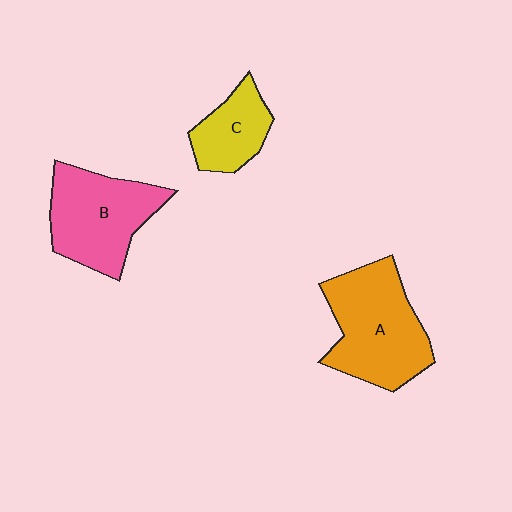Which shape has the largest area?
Shape A (orange).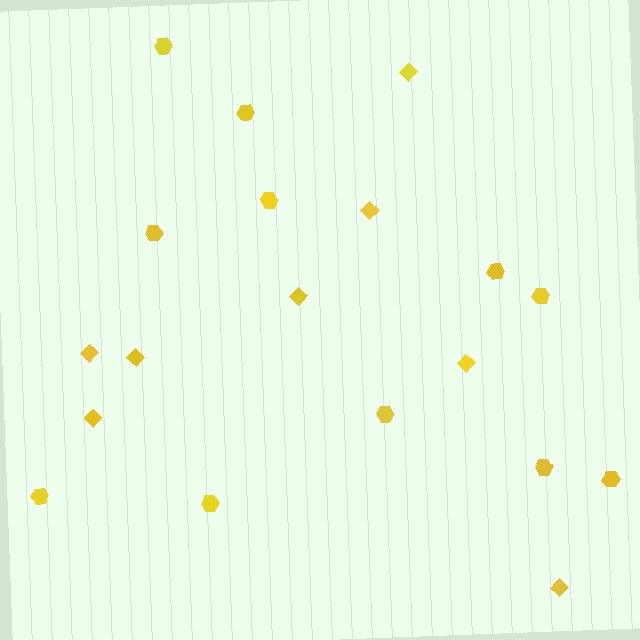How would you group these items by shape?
There are 2 groups: one group of diamonds (8) and one group of hexagons (11).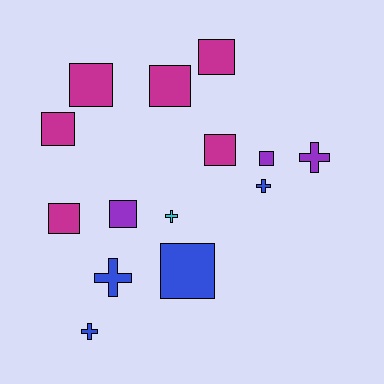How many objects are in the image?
There are 14 objects.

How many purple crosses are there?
There is 1 purple cross.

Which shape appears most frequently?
Square, with 9 objects.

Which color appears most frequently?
Magenta, with 6 objects.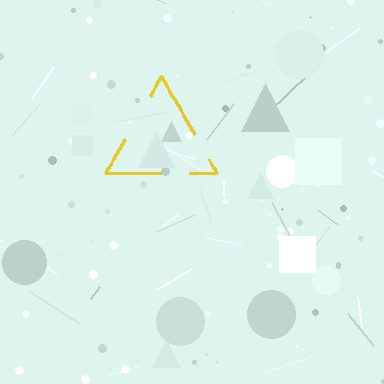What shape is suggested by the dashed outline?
The dashed outline suggests a triangle.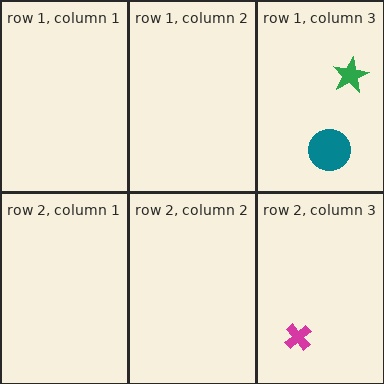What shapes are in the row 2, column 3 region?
The magenta cross.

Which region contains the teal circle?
The row 1, column 3 region.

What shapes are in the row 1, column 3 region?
The green star, the teal circle.